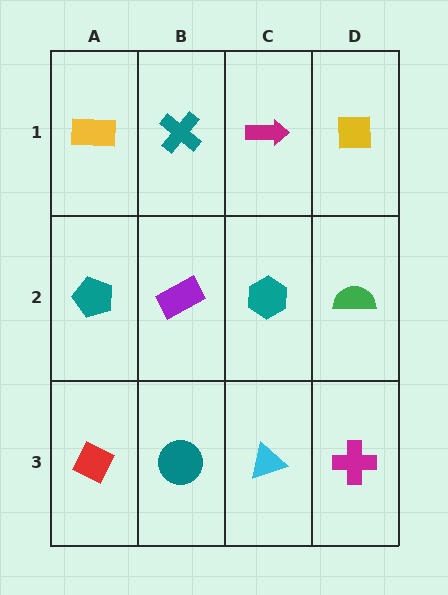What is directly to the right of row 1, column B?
A magenta arrow.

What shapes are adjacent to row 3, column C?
A teal hexagon (row 2, column C), a teal circle (row 3, column B), a magenta cross (row 3, column D).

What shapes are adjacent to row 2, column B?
A teal cross (row 1, column B), a teal circle (row 3, column B), a teal pentagon (row 2, column A), a teal hexagon (row 2, column C).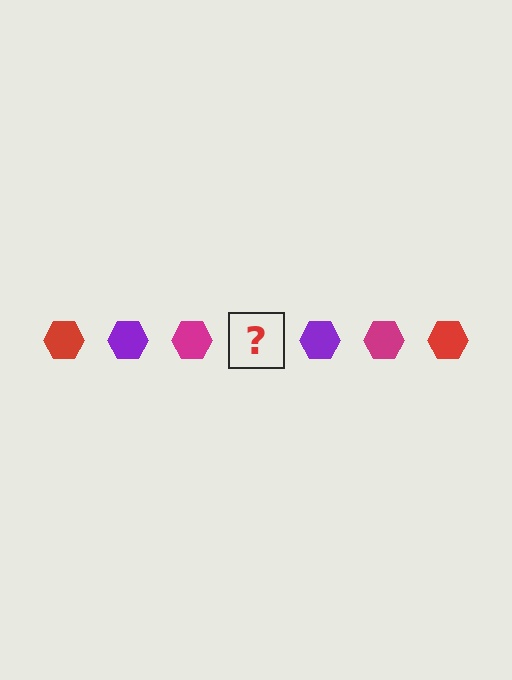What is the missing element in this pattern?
The missing element is a red hexagon.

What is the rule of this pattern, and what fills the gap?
The rule is that the pattern cycles through red, purple, magenta hexagons. The gap should be filled with a red hexagon.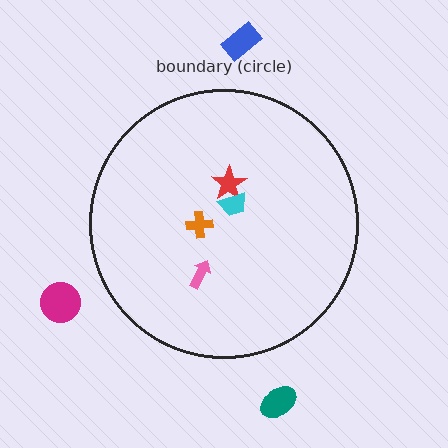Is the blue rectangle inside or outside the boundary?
Outside.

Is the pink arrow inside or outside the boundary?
Inside.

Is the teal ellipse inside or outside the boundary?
Outside.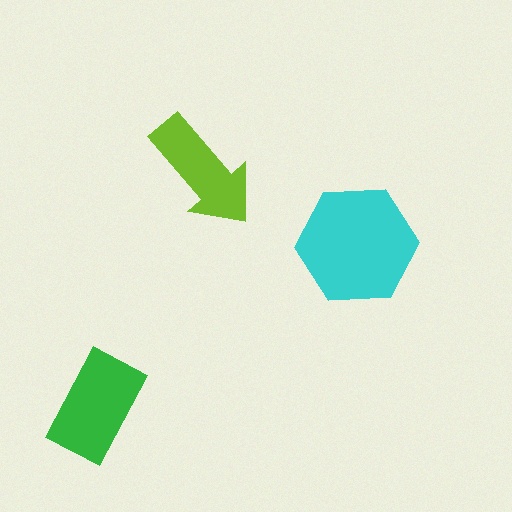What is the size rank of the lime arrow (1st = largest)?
3rd.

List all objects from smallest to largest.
The lime arrow, the green rectangle, the cyan hexagon.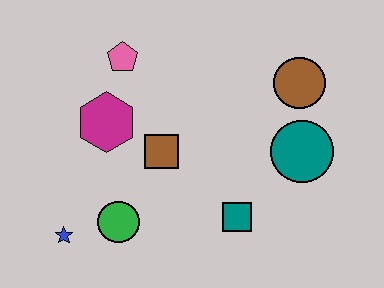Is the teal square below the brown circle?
Yes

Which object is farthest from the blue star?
The brown circle is farthest from the blue star.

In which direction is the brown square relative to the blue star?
The brown square is to the right of the blue star.